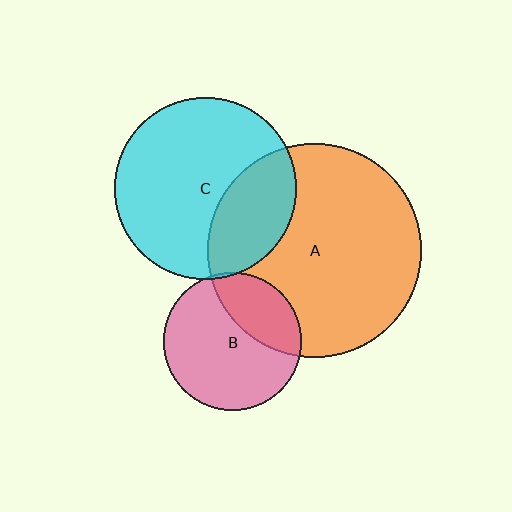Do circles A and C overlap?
Yes.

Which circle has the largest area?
Circle A (orange).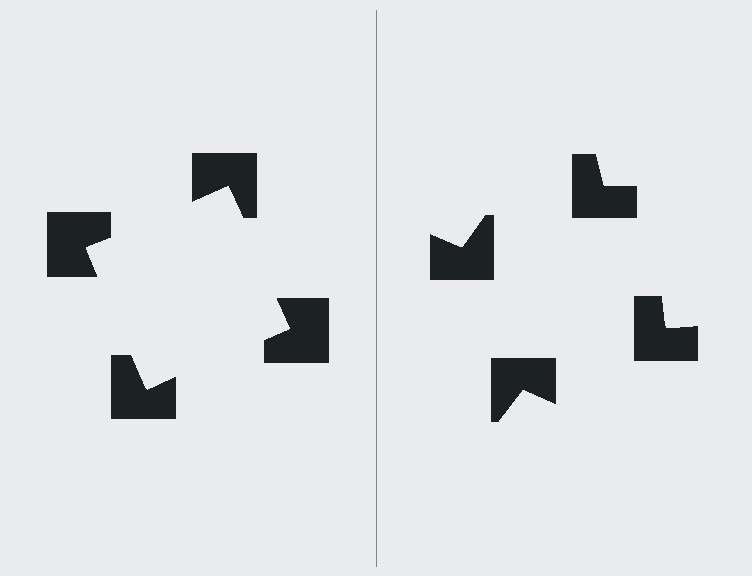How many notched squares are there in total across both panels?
8 — 4 on each side.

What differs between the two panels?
The notched squares are positioned identically on both sides; only the wedge orientations differ. On the left they align to a square; on the right they are misaligned.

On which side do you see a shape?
An illusory square appears on the left side. On the right side the wedge cuts are rotated, so no coherent shape forms.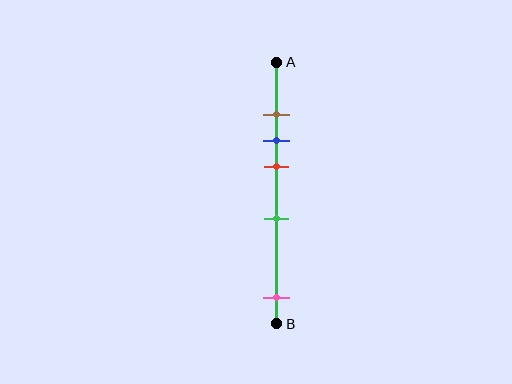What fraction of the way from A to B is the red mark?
The red mark is approximately 40% (0.4) of the way from A to B.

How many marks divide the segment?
There are 5 marks dividing the segment.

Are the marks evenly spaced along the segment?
No, the marks are not evenly spaced.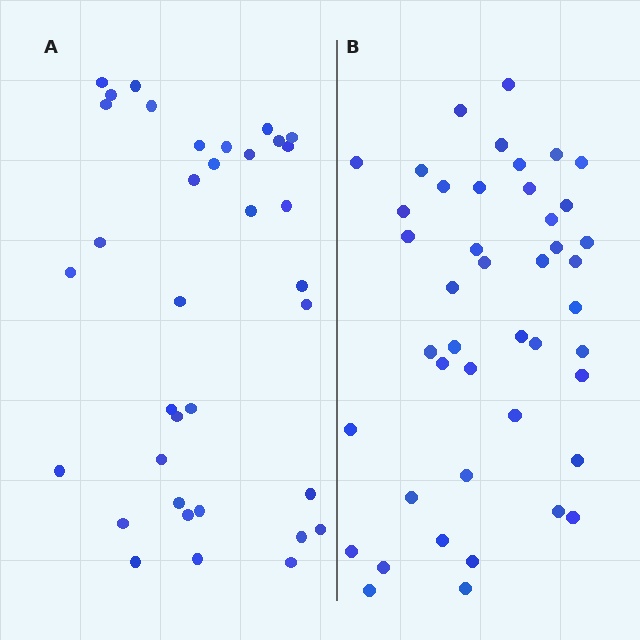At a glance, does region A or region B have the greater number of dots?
Region B (the right region) has more dots.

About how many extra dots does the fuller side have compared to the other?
Region B has roughly 8 or so more dots than region A.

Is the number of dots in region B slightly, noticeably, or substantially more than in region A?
Region B has only slightly more — the two regions are fairly close. The ratio is roughly 1.2 to 1.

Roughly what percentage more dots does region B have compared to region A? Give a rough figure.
About 20% more.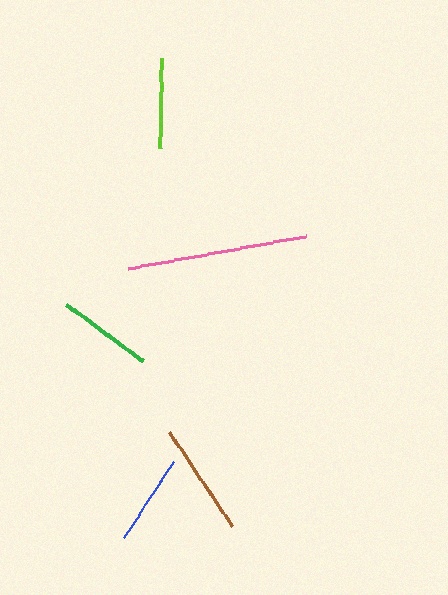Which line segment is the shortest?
The lime line is the shortest at approximately 90 pixels.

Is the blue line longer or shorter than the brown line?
The brown line is longer than the blue line.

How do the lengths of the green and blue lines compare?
The green and blue lines are approximately the same length.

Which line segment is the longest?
The pink line is the longest at approximately 181 pixels.